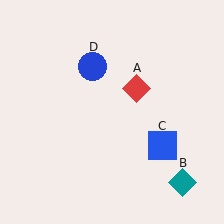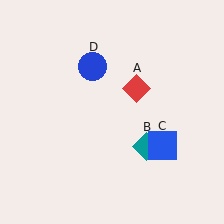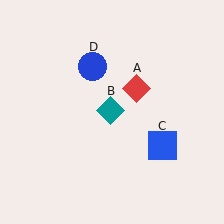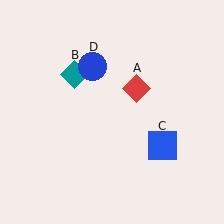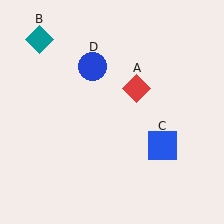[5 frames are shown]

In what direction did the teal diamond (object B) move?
The teal diamond (object B) moved up and to the left.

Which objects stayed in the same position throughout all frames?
Red diamond (object A) and blue square (object C) and blue circle (object D) remained stationary.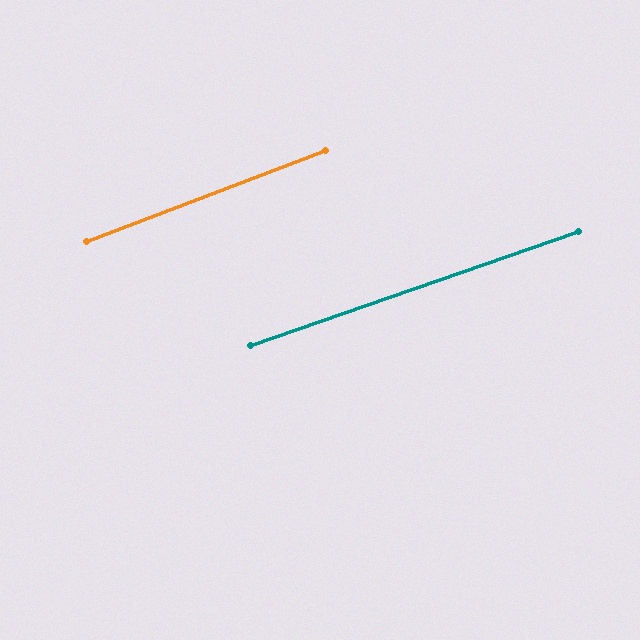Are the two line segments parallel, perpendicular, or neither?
Parallel — their directions differ by only 1.7°.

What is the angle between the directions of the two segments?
Approximately 2 degrees.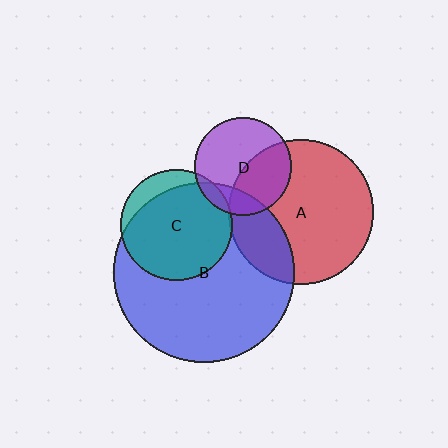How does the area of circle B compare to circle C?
Approximately 2.6 times.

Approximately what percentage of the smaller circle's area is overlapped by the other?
Approximately 40%.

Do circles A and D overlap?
Yes.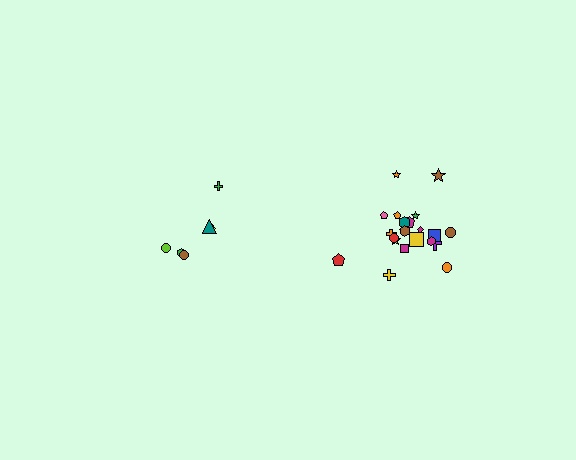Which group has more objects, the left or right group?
The right group.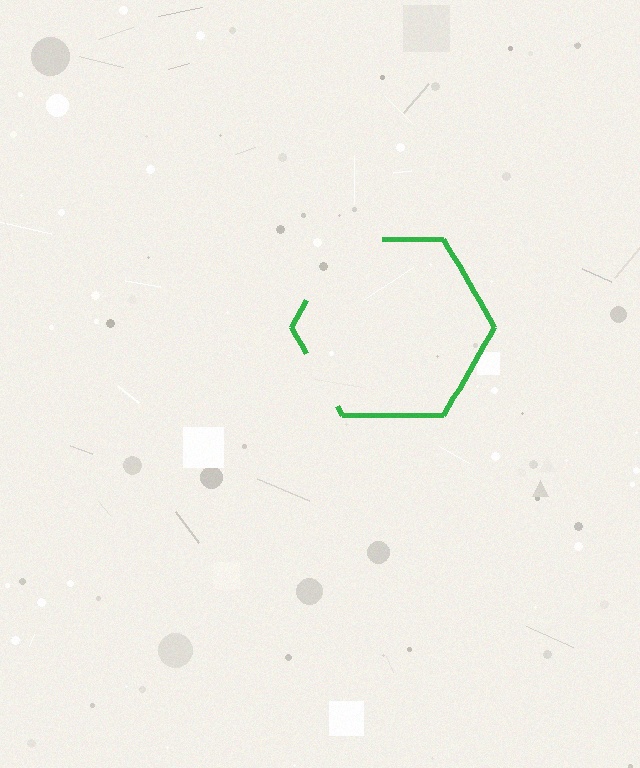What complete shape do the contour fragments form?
The contour fragments form a hexagon.